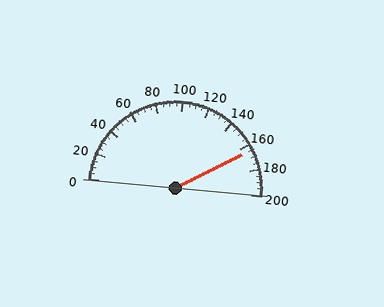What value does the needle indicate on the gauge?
The needle indicates approximately 165.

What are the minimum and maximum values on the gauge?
The gauge ranges from 0 to 200.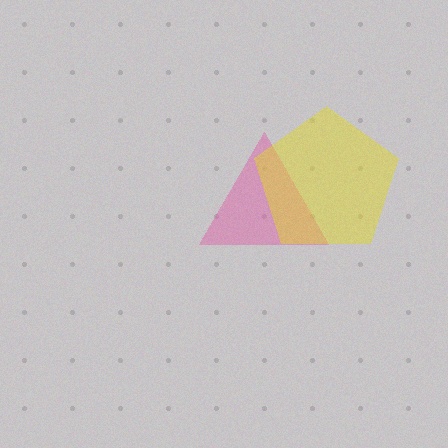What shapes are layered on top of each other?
The layered shapes are: a pink triangle, a yellow pentagon.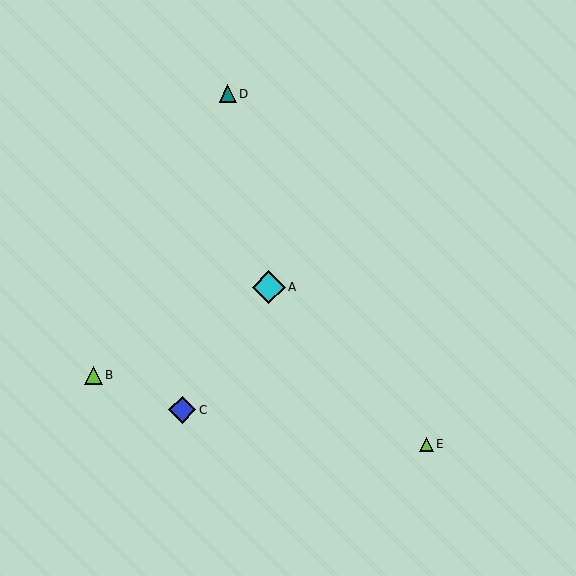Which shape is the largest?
The cyan diamond (labeled A) is the largest.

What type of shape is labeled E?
Shape E is a lime triangle.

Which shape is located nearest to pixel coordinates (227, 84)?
The teal triangle (labeled D) at (228, 94) is nearest to that location.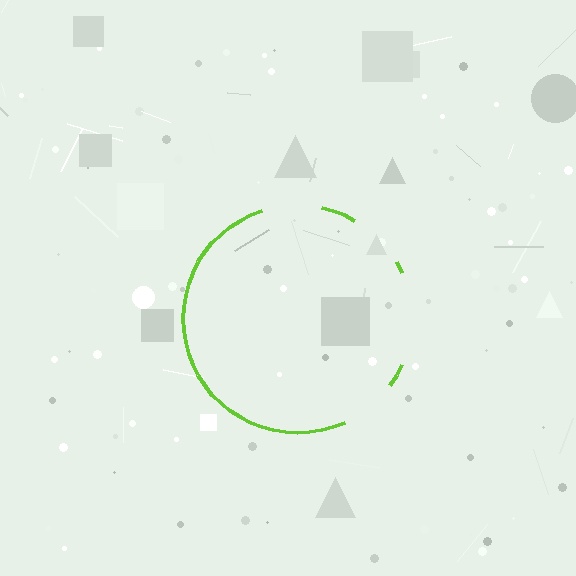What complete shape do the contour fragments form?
The contour fragments form a circle.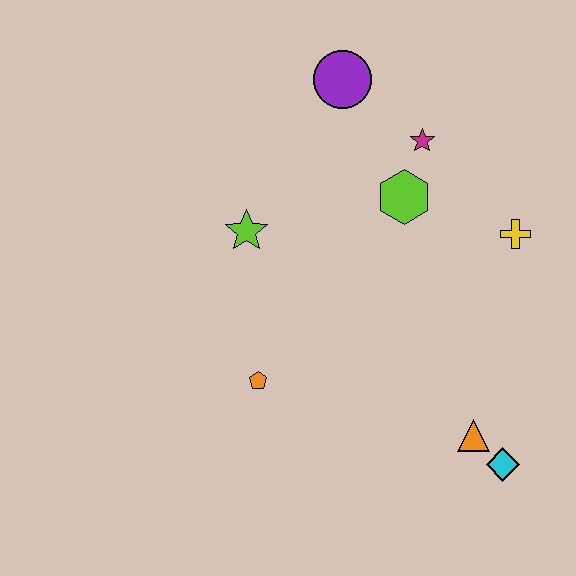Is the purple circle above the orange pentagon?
Yes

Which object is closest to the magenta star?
The lime hexagon is closest to the magenta star.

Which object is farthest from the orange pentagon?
The purple circle is farthest from the orange pentagon.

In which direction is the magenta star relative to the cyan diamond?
The magenta star is above the cyan diamond.